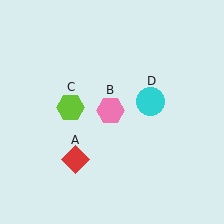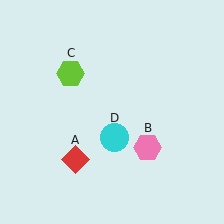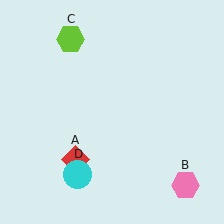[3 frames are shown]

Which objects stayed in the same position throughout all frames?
Red diamond (object A) remained stationary.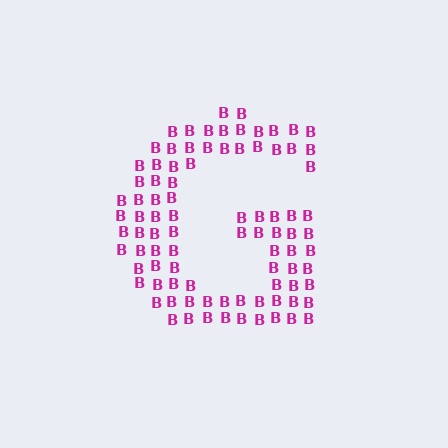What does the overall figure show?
The overall figure shows the letter G.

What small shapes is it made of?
It is made of small letter B's.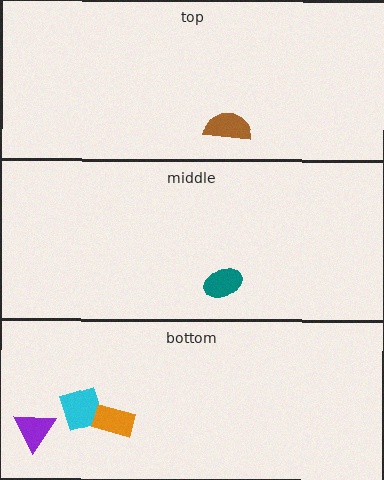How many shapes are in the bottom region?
3.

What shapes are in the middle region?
The teal ellipse.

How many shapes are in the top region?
1.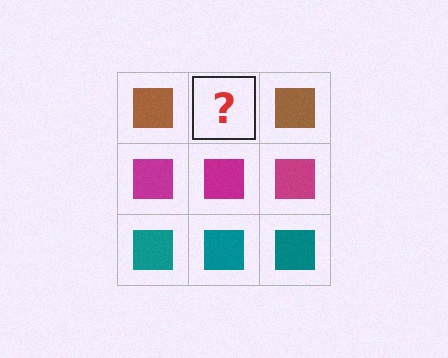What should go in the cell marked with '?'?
The missing cell should contain a brown square.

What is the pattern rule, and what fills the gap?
The rule is that each row has a consistent color. The gap should be filled with a brown square.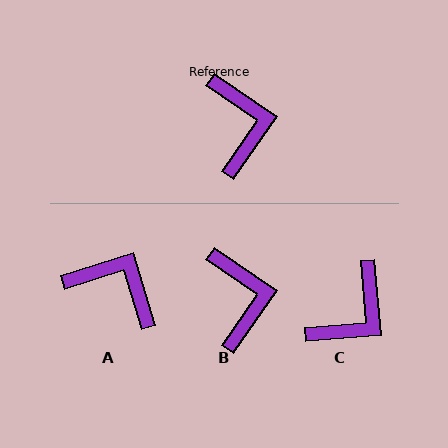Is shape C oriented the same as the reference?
No, it is off by about 51 degrees.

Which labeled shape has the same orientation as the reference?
B.